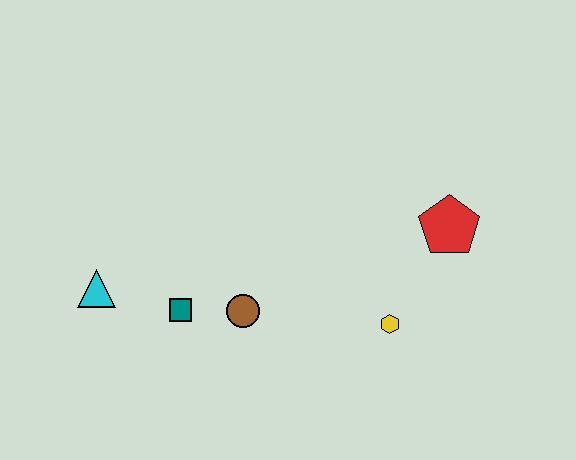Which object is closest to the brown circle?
The teal square is closest to the brown circle.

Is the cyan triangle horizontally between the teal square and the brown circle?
No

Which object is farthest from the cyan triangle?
The red pentagon is farthest from the cyan triangle.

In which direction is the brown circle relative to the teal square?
The brown circle is to the right of the teal square.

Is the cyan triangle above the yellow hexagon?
Yes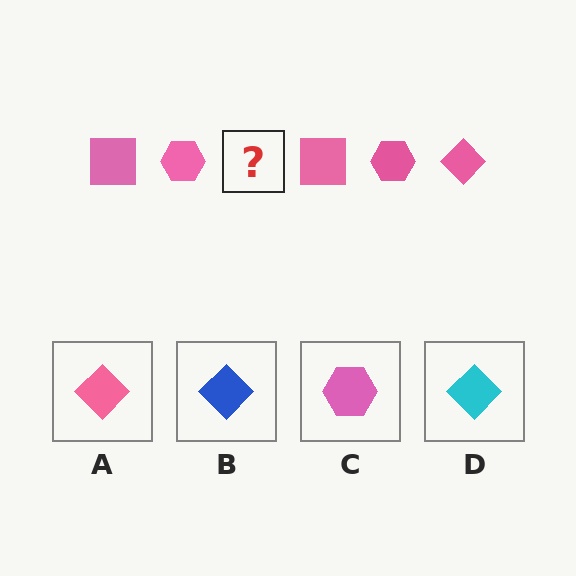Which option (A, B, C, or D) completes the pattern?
A.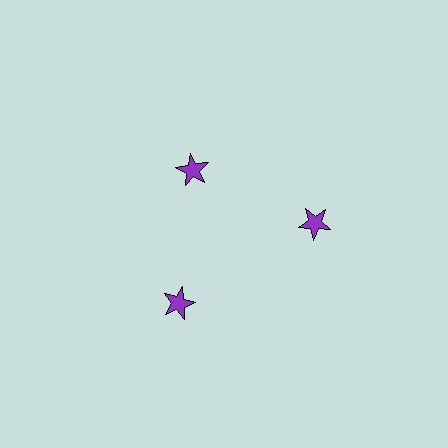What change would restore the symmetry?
The symmetry would be restored by moving it outward, back onto the ring so that all 3 stars sit at equal angles and equal distance from the center.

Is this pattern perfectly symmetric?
No. The 3 purple stars are arranged in a ring, but one element near the 11 o'clock position is pulled inward toward the center, breaking the 3-fold rotational symmetry.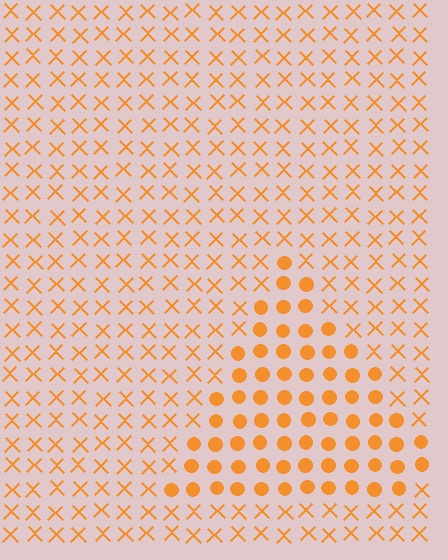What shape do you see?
I see a triangle.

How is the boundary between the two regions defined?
The boundary is defined by a change in element shape: circles inside vs. X marks outside. All elements share the same color and spacing.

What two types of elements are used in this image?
The image uses circles inside the triangle region and X marks outside it.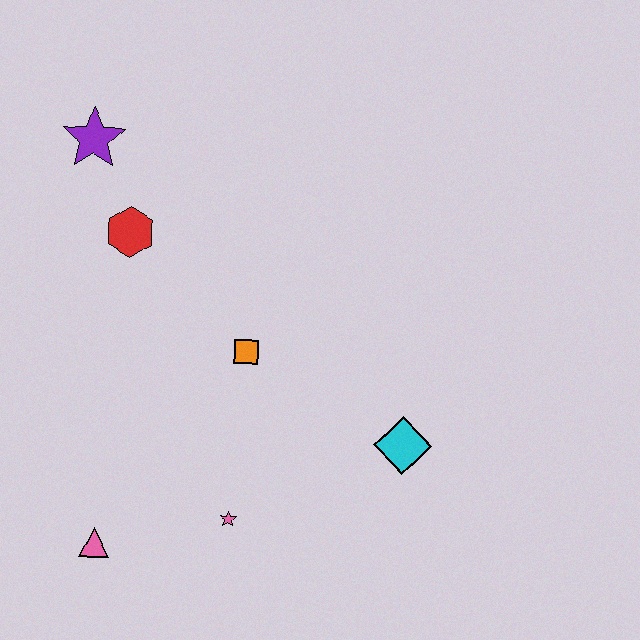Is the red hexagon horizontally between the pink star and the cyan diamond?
No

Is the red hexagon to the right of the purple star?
Yes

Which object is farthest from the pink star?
The purple star is farthest from the pink star.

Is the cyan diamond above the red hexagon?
No